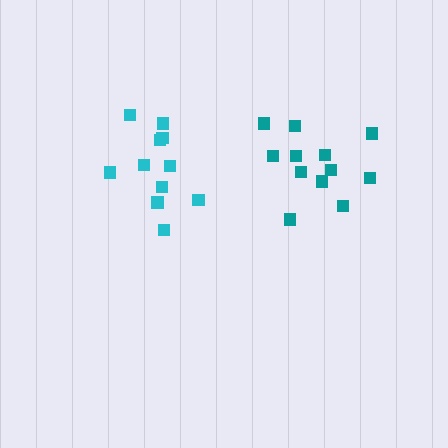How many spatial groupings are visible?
There are 2 spatial groupings.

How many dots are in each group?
Group 1: 12 dots, Group 2: 11 dots (23 total).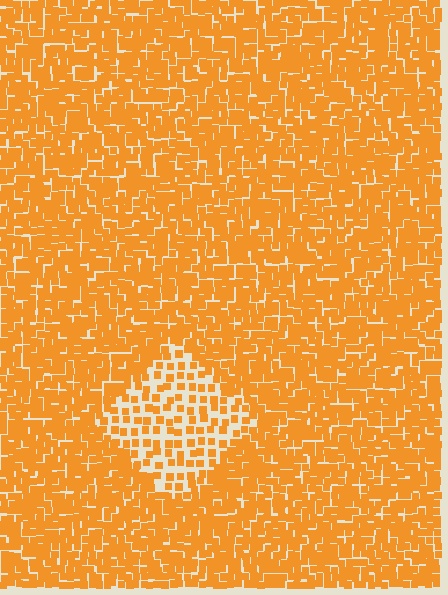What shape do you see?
I see a diamond.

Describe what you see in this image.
The image contains small orange elements arranged at two different densities. A diamond-shaped region is visible where the elements are less densely packed than the surrounding area.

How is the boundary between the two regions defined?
The boundary is defined by a change in element density (approximately 2.2x ratio). All elements are the same color, size, and shape.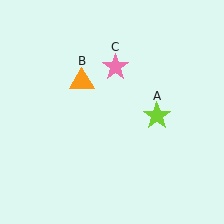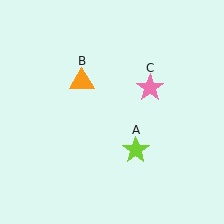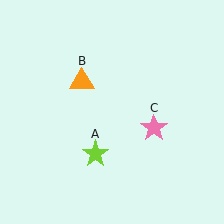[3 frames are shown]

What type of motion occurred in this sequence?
The lime star (object A), pink star (object C) rotated clockwise around the center of the scene.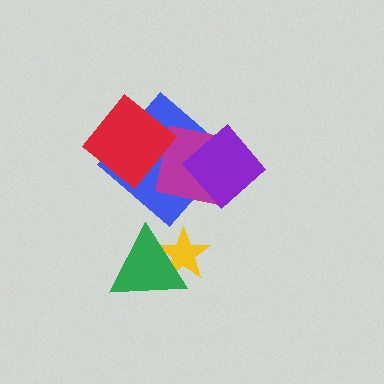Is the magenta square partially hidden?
Yes, it is partially covered by another shape.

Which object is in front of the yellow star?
The green triangle is in front of the yellow star.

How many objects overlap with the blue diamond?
3 objects overlap with the blue diamond.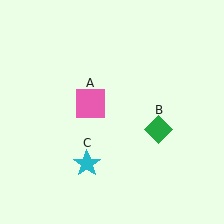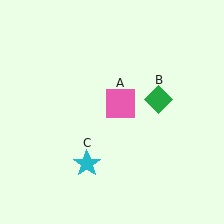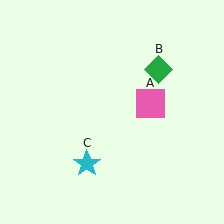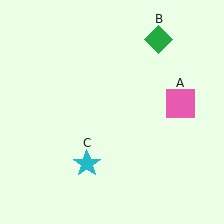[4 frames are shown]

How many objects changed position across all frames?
2 objects changed position: pink square (object A), green diamond (object B).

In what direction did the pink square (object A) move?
The pink square (object A) moved right.